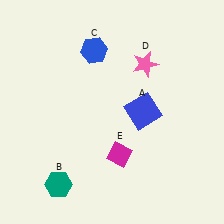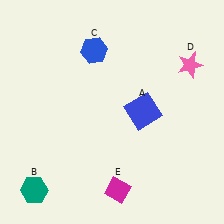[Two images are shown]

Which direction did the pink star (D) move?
The pink star (D) moved right.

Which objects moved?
The objects that moved are: the teal hexagon (B), the pink star (D), the magenta diamond (E).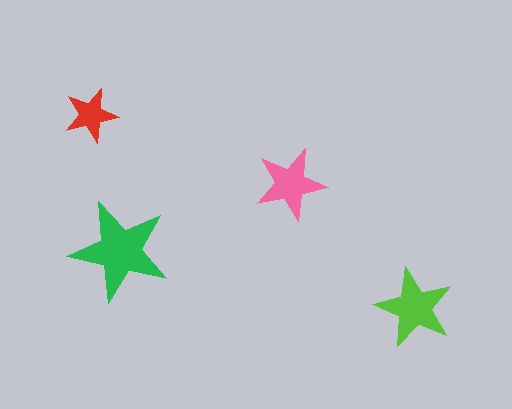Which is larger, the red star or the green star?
The green one.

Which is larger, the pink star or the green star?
The green one.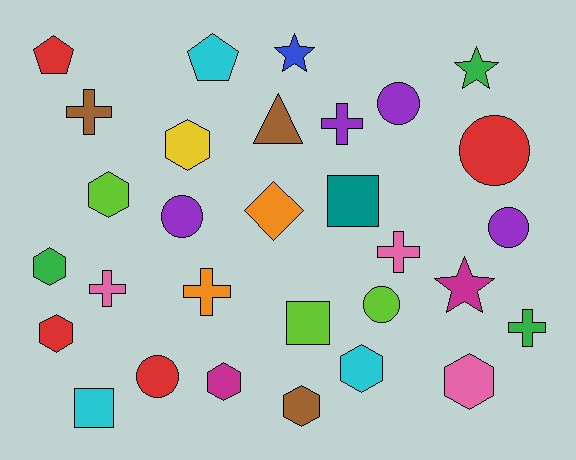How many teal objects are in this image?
There is 1 teal object.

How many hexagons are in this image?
There are 8 hexagons.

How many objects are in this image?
There are 30 objects.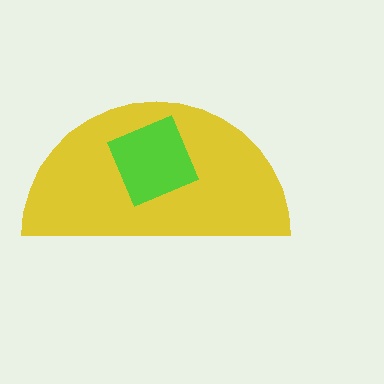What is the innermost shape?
The lime square.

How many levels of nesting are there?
2.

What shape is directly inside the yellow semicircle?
The lime square.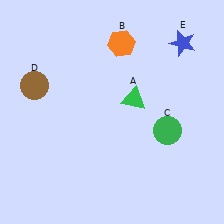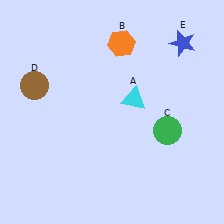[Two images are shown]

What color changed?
The triangle (A) changed from green in Image 1 to cyan in Image 2.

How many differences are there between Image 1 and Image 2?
There is 1 difference between the two images.